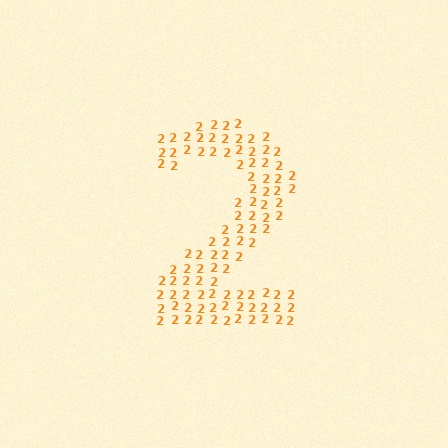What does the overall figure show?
The overall figure shows the digit 2.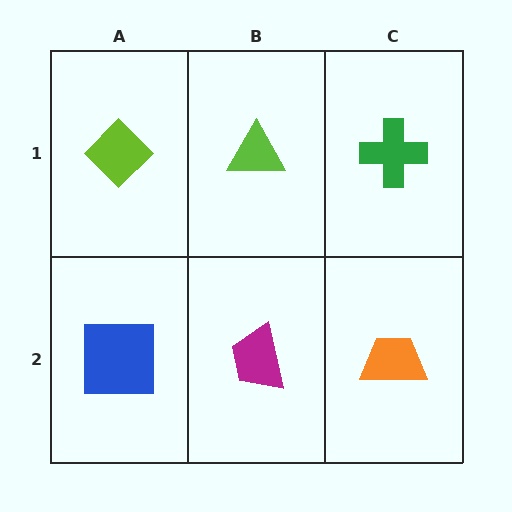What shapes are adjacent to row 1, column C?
An orange trapezoid (row 2, column C), a lime triangle (row 1, column B).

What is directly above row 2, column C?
A green cross.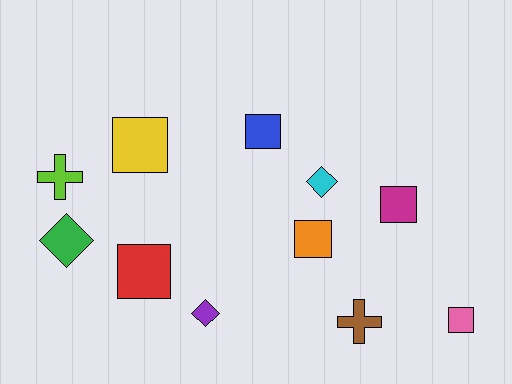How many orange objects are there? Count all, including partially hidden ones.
There is 1 orange object.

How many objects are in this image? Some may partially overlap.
There are 11 objects.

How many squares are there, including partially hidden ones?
There are 6 squares.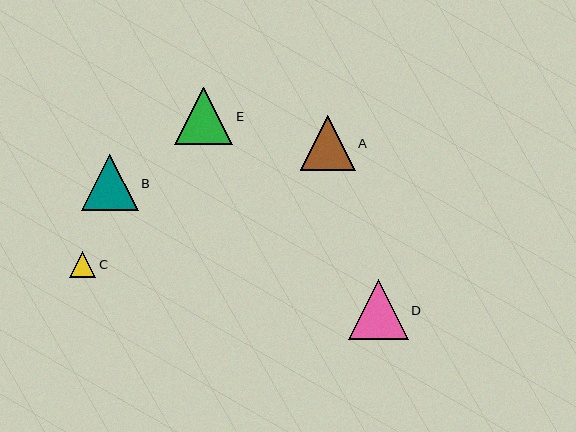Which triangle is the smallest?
Triangle C is the smallest with a size of approximately 26 pixels.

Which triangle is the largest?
Triangle D is the largest with a size of approximately 60 pixels.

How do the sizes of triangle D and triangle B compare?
Triangle D and triangle B are approximately the same size.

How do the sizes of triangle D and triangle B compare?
Triangle D and triangle B are approximately the same size.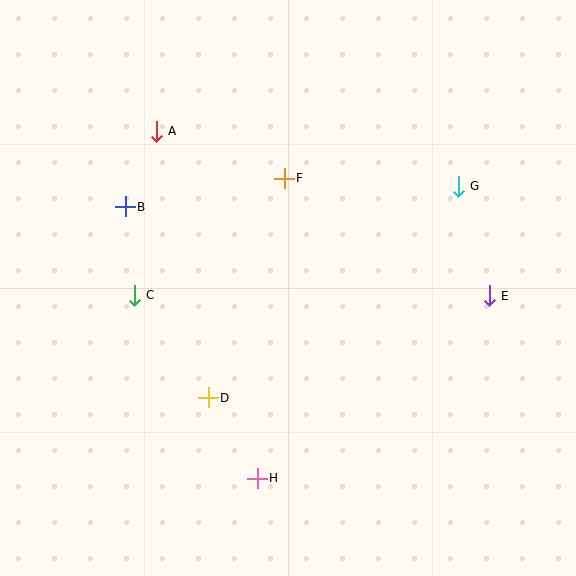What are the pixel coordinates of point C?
Point C is at (134, 295).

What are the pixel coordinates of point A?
Point A is at (156, 131).